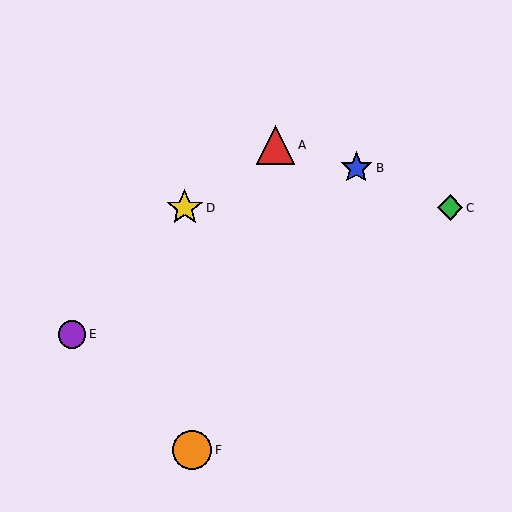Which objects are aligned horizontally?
Objects C, D are aligned horizontally.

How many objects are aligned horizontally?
2 objects (C, D) are aligned horizontally.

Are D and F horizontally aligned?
No, D is at y≈208 and F is at y≈450.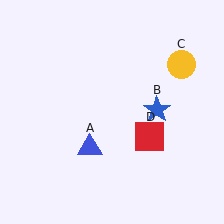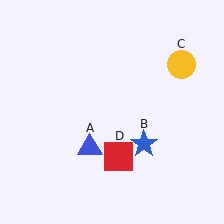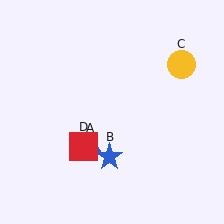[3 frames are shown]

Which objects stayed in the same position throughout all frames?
Blue triangle (object A) and yellow circle (object C) remained stationary.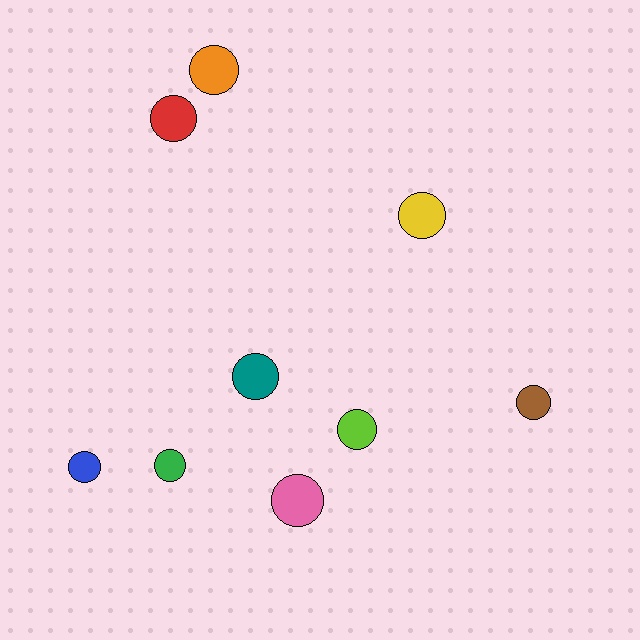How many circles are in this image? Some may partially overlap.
There are 9 circles.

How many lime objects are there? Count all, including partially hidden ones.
There is 1 lime object.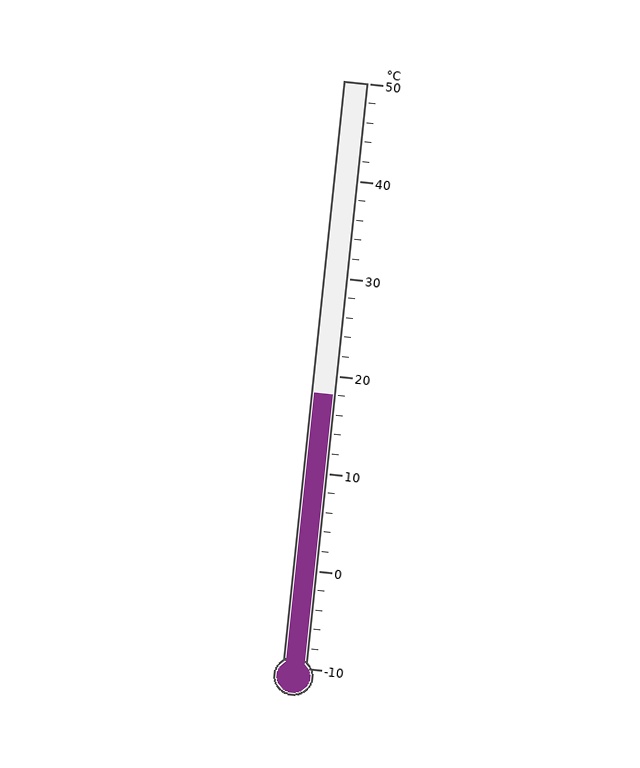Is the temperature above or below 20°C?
The temperature is below 20°C.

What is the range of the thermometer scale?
The thermometer scale ranges from -10°C to 50°C.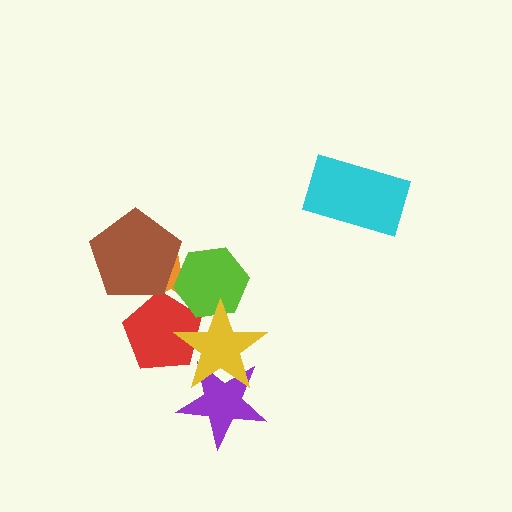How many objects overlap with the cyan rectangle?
0 objects overlap with the cyan rectangle.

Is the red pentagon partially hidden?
Yes, it is partially covered by another shape.